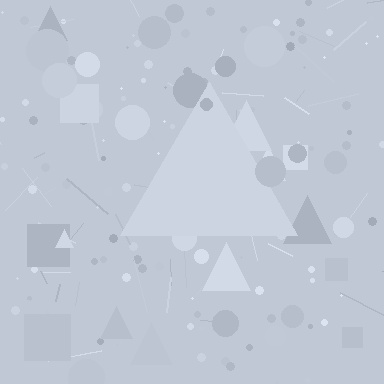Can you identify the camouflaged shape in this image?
The camouflaged shape is a triangle.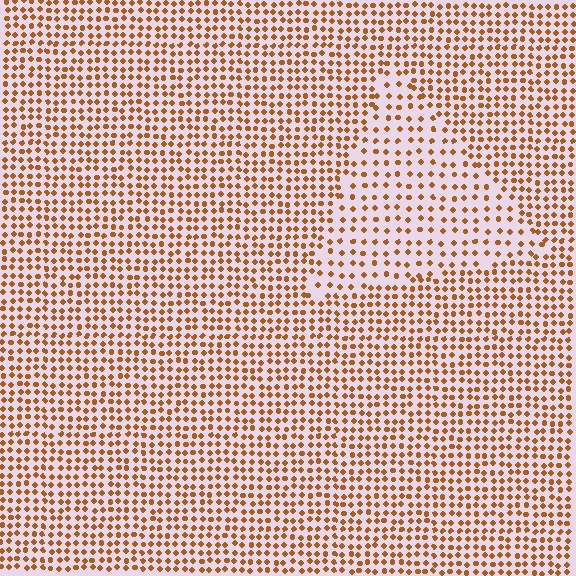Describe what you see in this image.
The image contains small brown elements arranged at two different densities. A triangle-shaped region is visible where the elements are less densely packed than the surrounding area.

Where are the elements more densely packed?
The elements are more densely packed outside the triangle boundary.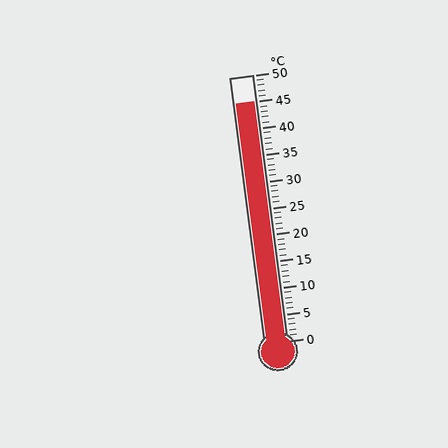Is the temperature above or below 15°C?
The temperature is above 15°C.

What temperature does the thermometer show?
The thermometer shows approximately 45°C.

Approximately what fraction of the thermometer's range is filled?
The thermometer is filled to approximately 90% of its range.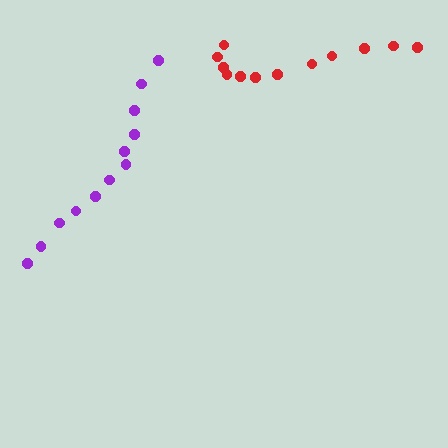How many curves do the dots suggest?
There are 2 distinct paths.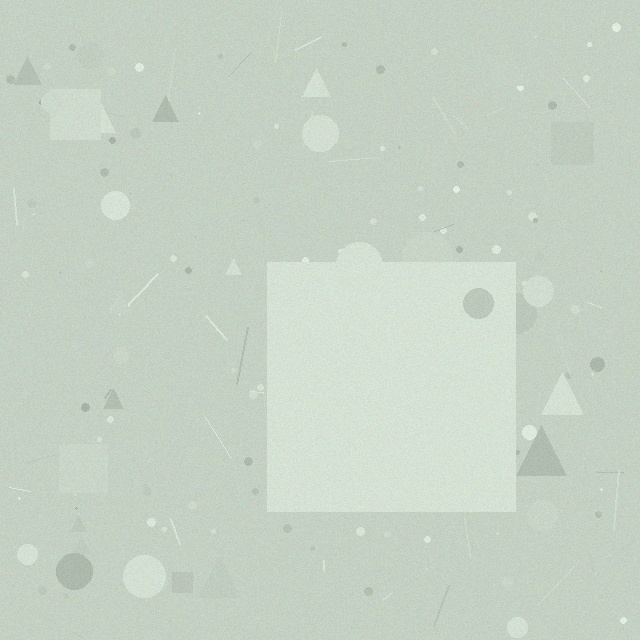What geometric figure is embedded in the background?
A square is embedded in the background.